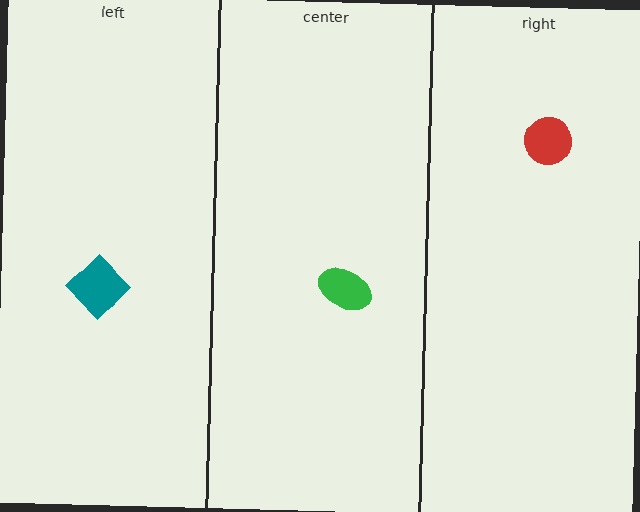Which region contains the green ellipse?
The center region.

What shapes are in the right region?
The red circle.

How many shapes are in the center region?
1.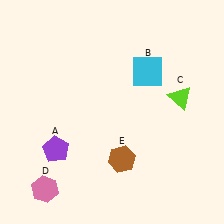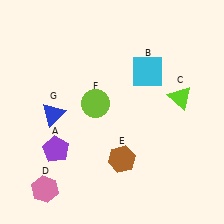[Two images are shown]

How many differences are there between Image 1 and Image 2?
There are 2 differences between the two images.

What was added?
A lime circle (F), a blue triangle (G) were added in Image 2.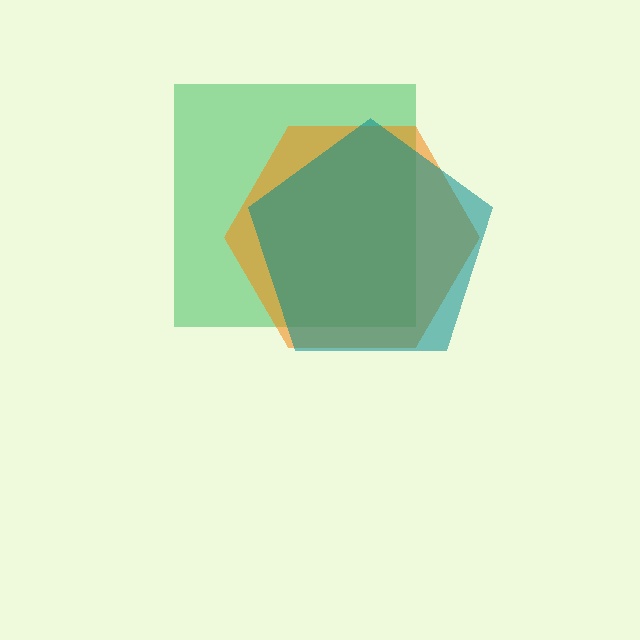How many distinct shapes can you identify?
There are 3 distinct shapes: a green square, an orange hexagon, a teal pentagon.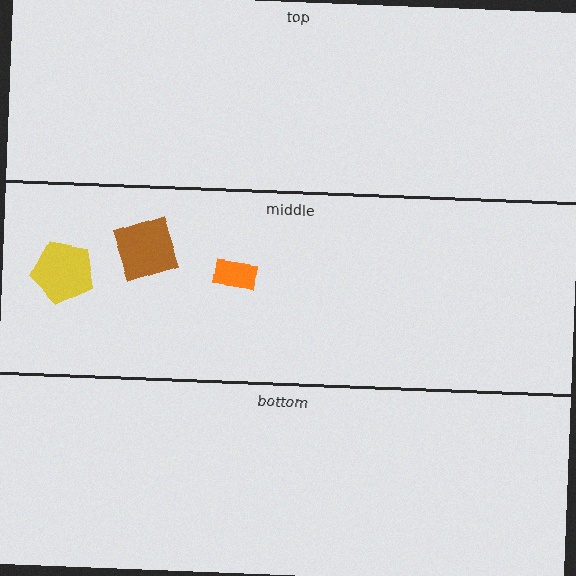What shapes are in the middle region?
The yellow pentagon, the brown square, the orange rectangle.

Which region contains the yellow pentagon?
The middle region.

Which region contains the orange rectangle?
The middle region.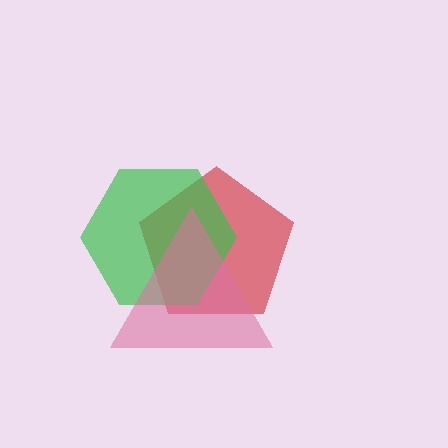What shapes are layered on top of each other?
The layered shapes are: a red pentagon, a green hexagon, a pink triangle.